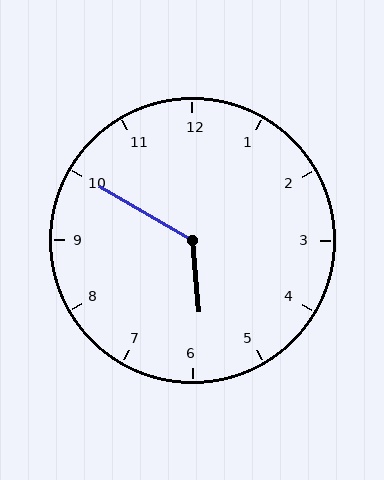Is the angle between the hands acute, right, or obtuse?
It is obtuse.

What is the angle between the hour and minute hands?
Approximately 125 degrees.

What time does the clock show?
5:50.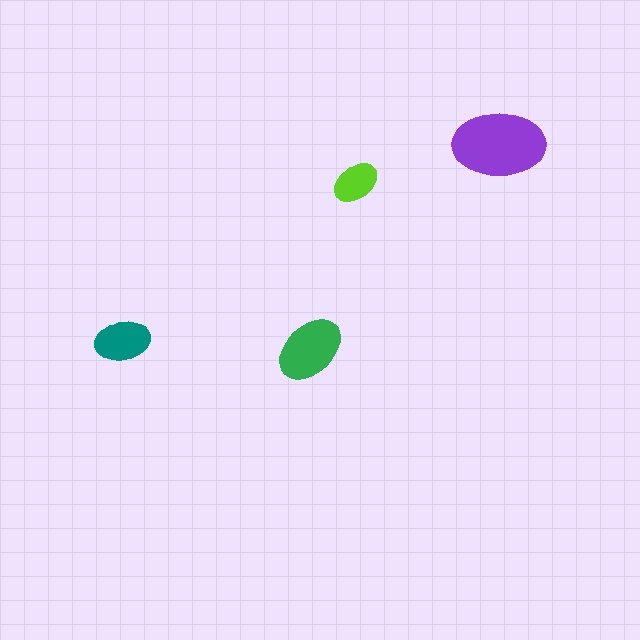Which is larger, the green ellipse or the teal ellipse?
The green one.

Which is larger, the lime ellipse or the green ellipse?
The green one.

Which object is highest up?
The purple ellipse is topmost.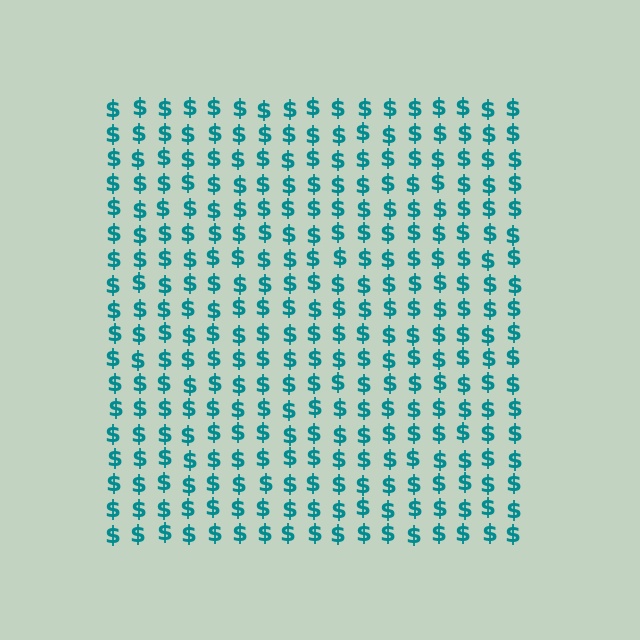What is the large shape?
The large shape is a square.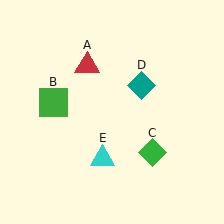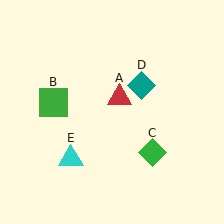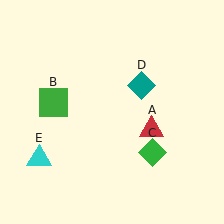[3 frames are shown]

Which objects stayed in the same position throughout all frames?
Green square (object B) and green diamond (object C) and teal diamond (object D) remained stationary.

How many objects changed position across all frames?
2 objects changed position: red triangle (object A), cyan triangle (object E).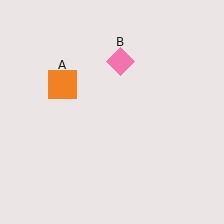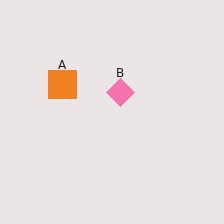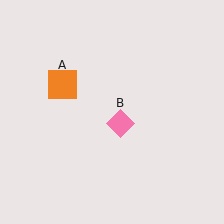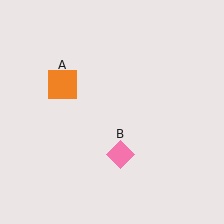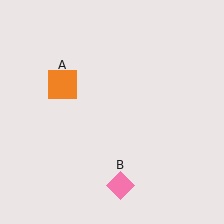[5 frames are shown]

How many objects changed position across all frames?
1 object changed position: pink diamond (object B).